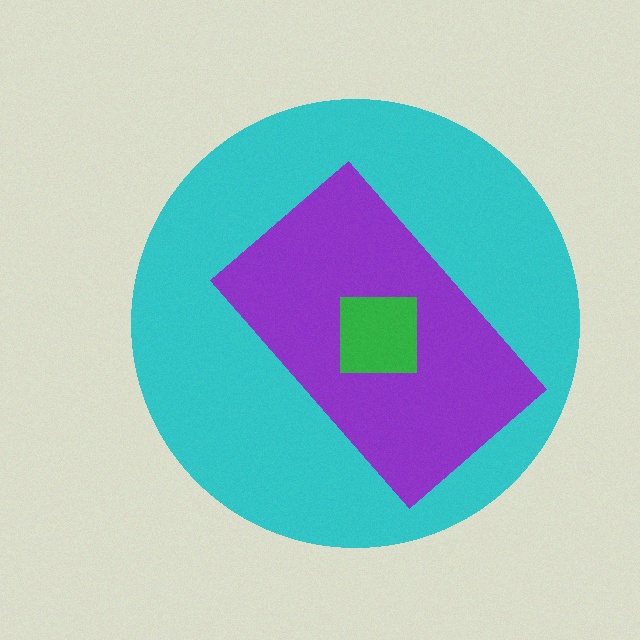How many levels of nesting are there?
3.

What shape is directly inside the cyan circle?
The purple rectangle.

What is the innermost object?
The green square.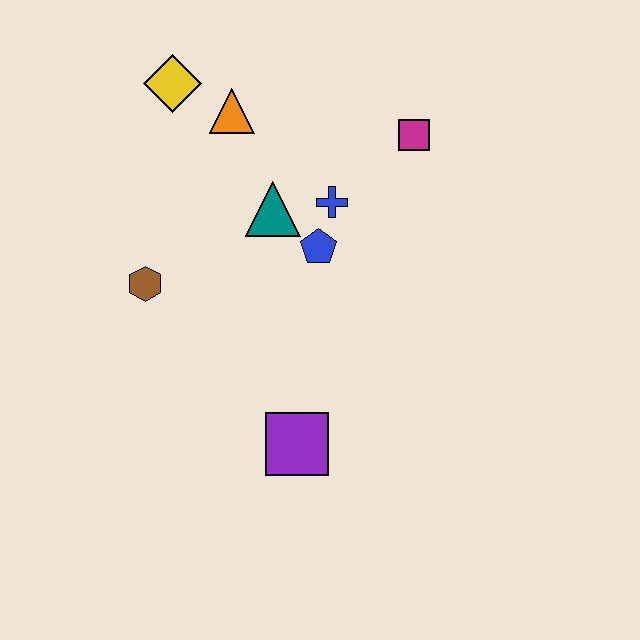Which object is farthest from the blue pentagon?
The yellow diamond is farthest from the blue pentagon.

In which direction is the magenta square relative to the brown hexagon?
The magenta square is to the right of the brown hexagon.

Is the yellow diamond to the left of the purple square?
Yes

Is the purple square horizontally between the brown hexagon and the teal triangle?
No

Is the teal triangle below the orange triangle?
Yes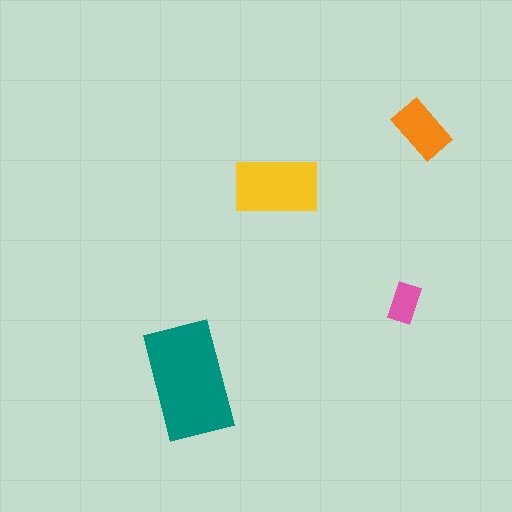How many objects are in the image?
There are 4 objects in the image.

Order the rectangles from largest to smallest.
the teal one, the yellow one, the orange one, the pink one.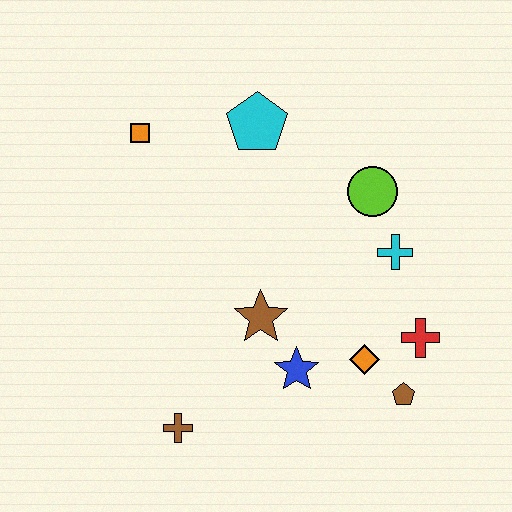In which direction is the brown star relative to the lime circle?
The brown star is below the lime circle.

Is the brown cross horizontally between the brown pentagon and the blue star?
No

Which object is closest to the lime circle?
The cyan cross is closest to the lime circle.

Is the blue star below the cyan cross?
Yes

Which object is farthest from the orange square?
The brown pentagon is farthest from the orange square.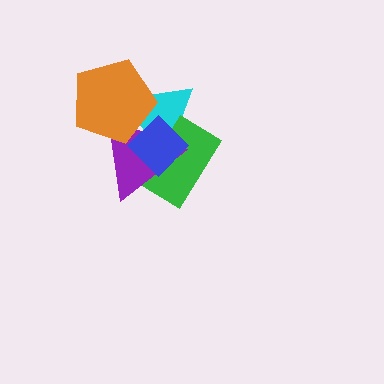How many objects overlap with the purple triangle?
4 objects overlap with the purple triangle.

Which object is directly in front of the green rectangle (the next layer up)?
The purple triangle is directly in front of the green rectangle.